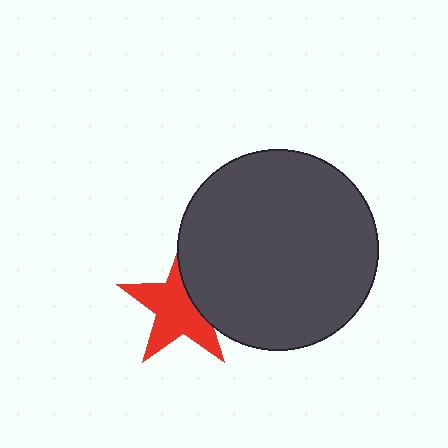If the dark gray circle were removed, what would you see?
You would see the complete red star.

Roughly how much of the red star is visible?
Most of it is visible (roughly 67%).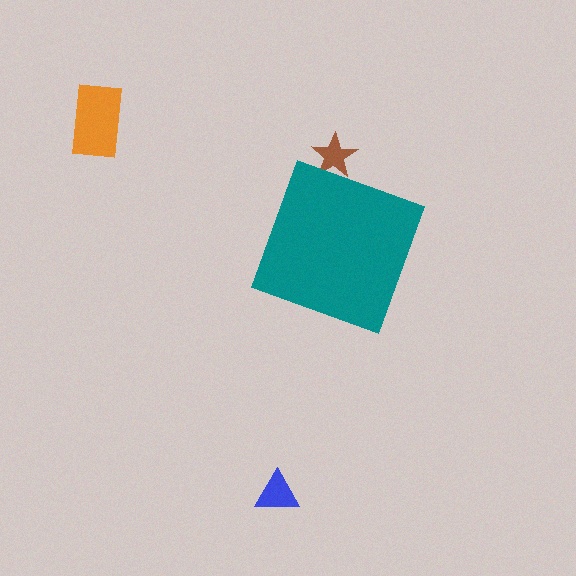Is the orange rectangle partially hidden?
No, the orange rectangle is fully visible.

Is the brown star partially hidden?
Yes, the brown star is partially hidden behind the teal diamond.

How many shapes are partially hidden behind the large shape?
1 shape is partially hidden.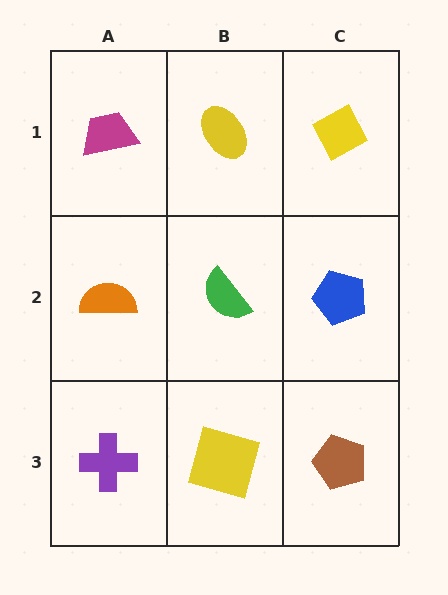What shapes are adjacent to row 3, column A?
An orange semicircle (row 2, column A), a yellow square (row 3, column B).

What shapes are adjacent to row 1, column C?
A blue pentagon (row 2, column C), a yellow ellipse (row 1, column B).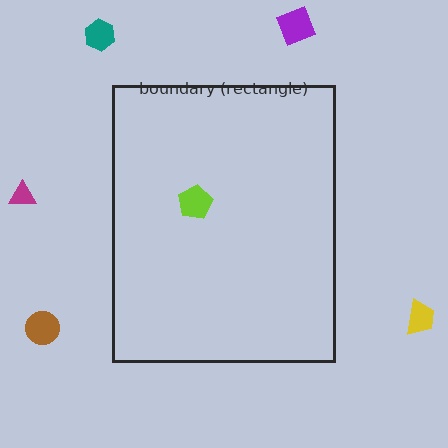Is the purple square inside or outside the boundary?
Outside.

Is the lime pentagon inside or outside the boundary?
Inside.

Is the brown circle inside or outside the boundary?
Outside.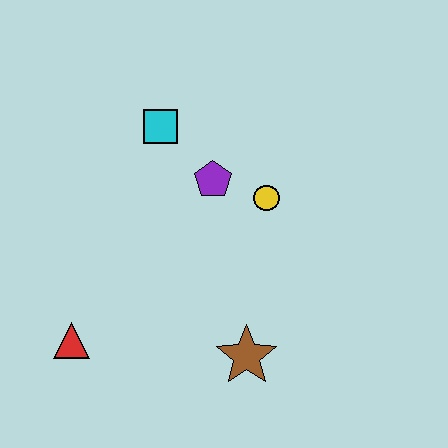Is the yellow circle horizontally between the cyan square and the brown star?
No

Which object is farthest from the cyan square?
The brown star is farthest from the cyan square.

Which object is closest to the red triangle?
The brown star is closest to the red triangle.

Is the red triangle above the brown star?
Yes